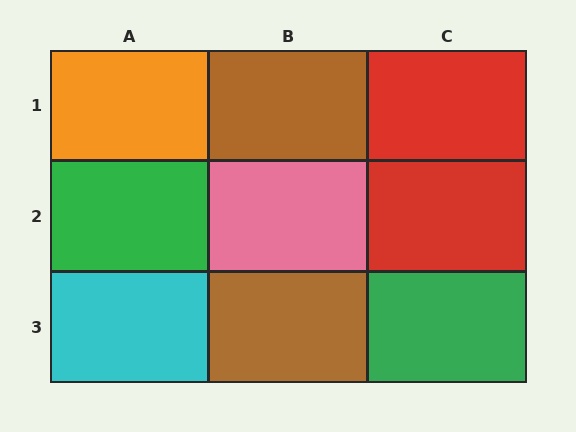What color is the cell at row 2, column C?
Red.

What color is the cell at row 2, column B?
Pink.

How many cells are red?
2 cells are red.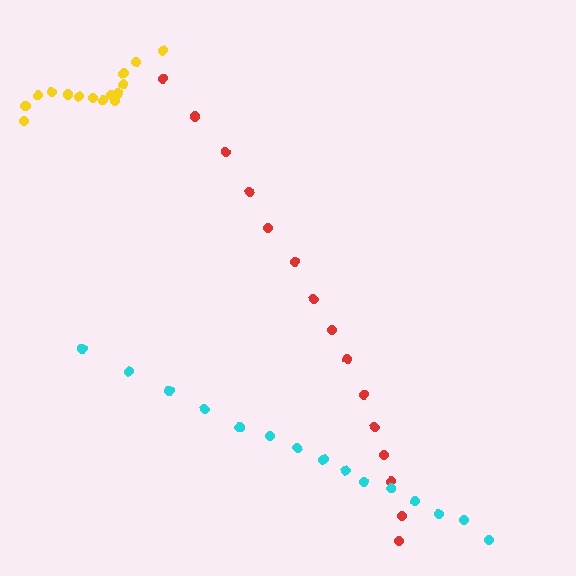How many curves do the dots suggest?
There are 3 distinct paths.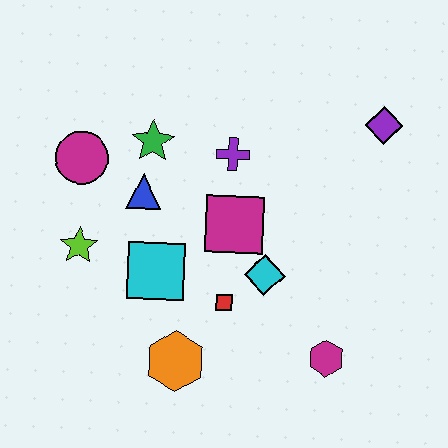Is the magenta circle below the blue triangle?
No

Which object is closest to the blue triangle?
The green star is closest to the blue triangle.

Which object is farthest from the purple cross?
The magenta hexagon is farthest from the purple cross.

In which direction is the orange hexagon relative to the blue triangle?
The orange hexagon is below the blue triangle.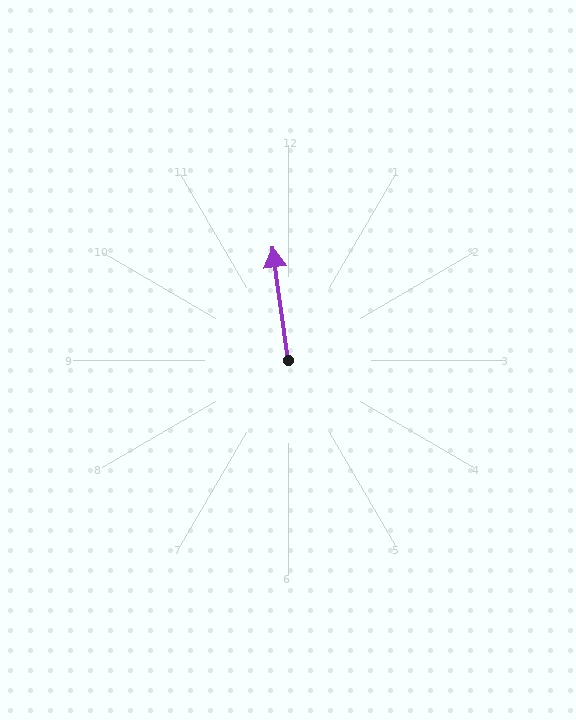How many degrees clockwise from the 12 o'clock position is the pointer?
Approximately 352 degrees.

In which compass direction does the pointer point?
North.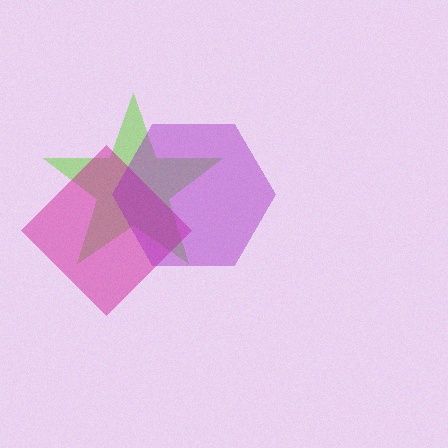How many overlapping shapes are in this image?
There are 3 overlapping shapes in the image.